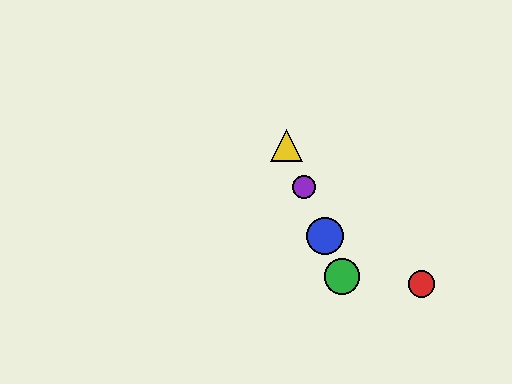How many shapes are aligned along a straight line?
4 shapes (the blue circle, the green circle, the yellow triangle, the purple circle) are aligned along a straight line.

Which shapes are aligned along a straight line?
The blue circle, the green circle, the yellow triangle, the purple circle are aligned along a straight line.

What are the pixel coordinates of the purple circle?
The purple circle is at (304, 187).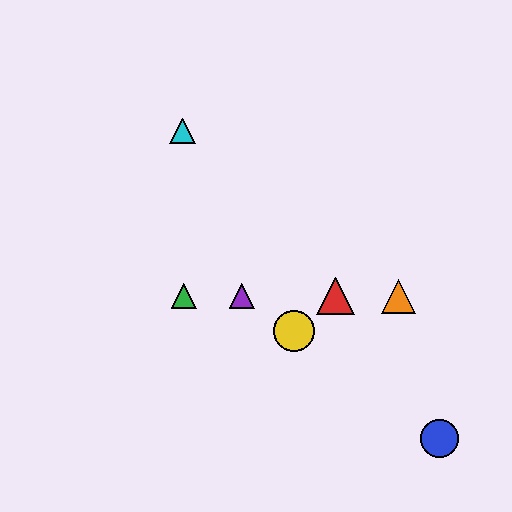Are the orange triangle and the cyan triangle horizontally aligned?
No, the orange triangle is at y≈296 and the cyan triangle is at y≈131.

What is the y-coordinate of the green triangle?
The green triangle is at y≈296.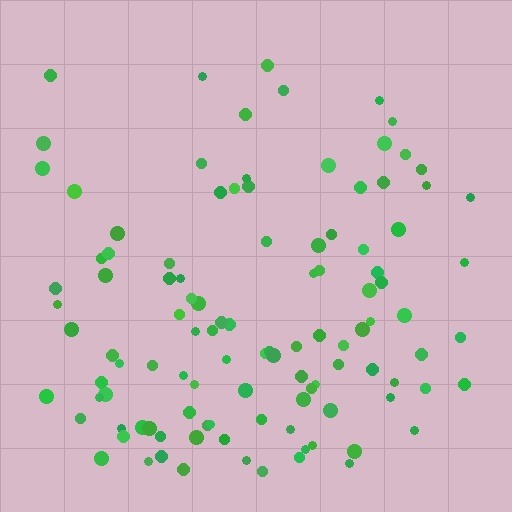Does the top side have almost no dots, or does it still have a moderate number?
Still a moderate number, just noticeably fewer than the bottom.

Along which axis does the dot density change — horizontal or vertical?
Vertical.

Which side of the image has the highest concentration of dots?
The bottom.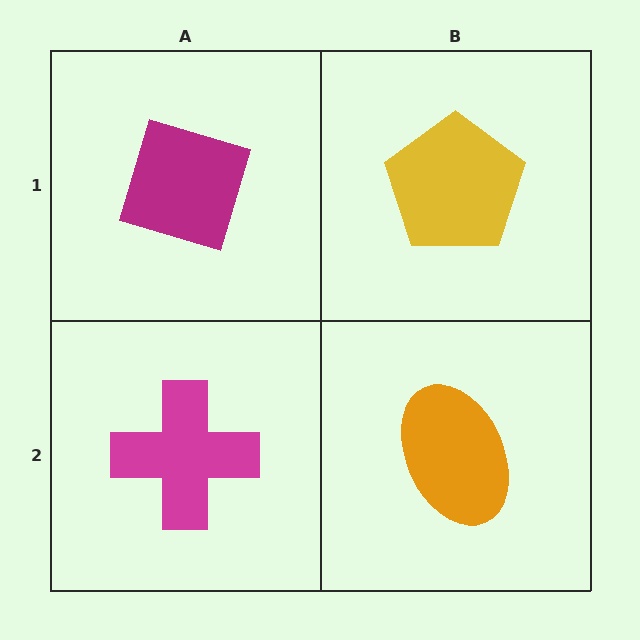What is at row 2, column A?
A magenta cross.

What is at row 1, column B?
A yellow pentagon.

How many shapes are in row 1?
2 shapes.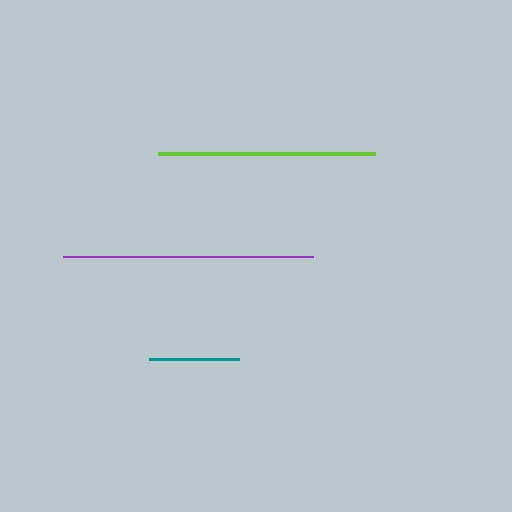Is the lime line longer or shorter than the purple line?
The purple line is longer than the lime line.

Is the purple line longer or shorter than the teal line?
The purple line is longer than the teal line.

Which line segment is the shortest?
The teal line is the shortest at approximately 90 pixels.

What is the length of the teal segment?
The teal segment is approximately 90 pixels long.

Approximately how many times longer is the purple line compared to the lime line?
The purple line is approximately 1.2 times the length of the lime line.